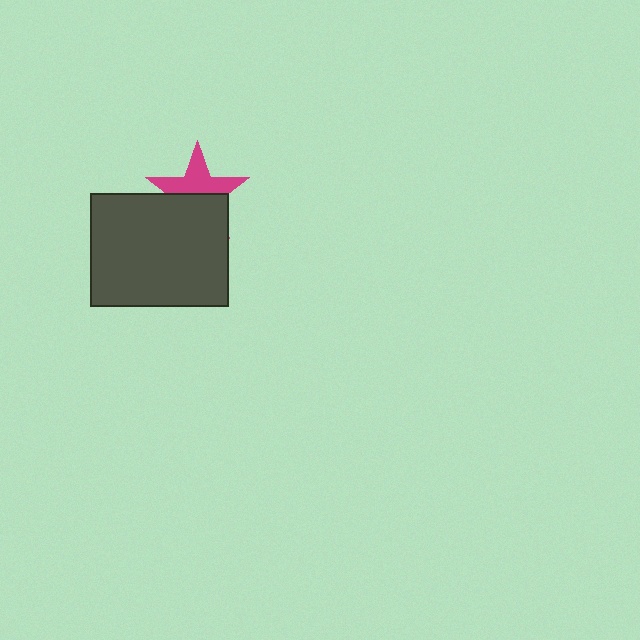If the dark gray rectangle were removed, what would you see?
You would see the complete magenta star.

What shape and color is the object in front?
The object in front is a dark gray rectangle.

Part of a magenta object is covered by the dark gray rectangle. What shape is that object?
It is a star.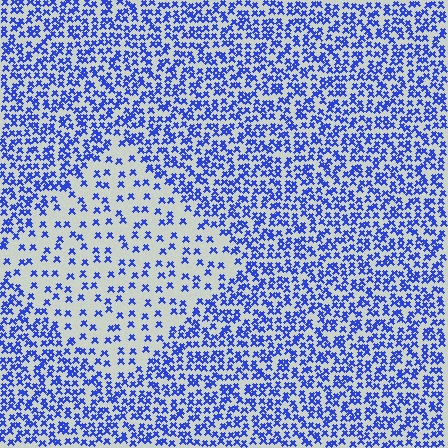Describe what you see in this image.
The image contains small blue elements arranged at two different densities. A diamond-shaped region is visible where the elements are less densely packed than the surrounding area.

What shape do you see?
I see a diamond.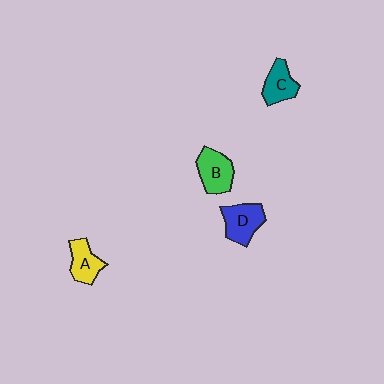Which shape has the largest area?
Shape D (blue).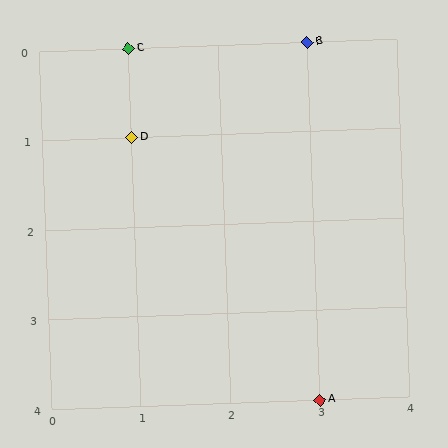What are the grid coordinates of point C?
Point C is at grid coordinates (1, 0).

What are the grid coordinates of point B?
Point B is at grid coordinates (3, 0).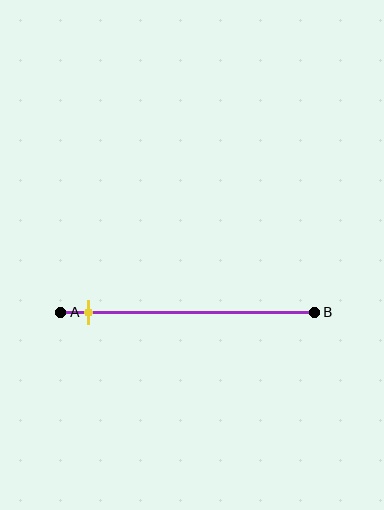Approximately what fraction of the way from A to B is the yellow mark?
The yellow mark is approximately 10% of the way from A to B.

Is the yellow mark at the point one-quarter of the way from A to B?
No, the mark is at about 10% from A, not at the 25% one-quarter point.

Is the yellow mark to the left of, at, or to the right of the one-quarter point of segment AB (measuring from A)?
The yellow mark is to the left of the one-quarter point of segment AB.